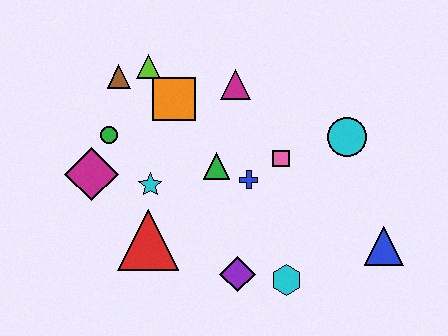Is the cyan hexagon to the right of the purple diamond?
Yes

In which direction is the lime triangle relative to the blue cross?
The lime triangle is above the blue cross.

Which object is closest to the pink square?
The blue cross is closest to the pink square.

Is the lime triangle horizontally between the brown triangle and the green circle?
No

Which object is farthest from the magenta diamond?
The blue triangle is farthest from the magenta diamond.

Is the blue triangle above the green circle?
No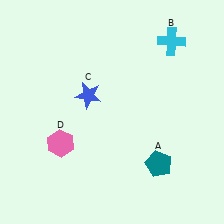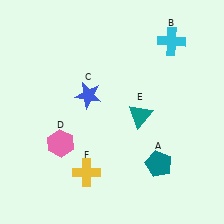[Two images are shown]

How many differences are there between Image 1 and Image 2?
There are 2 differences between the two images.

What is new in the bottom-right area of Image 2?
A teal triangle (E) was added in the bottom-right area of Image 2.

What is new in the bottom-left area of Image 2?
A yellow cross (F) was added in the bottom-left area of Image 2.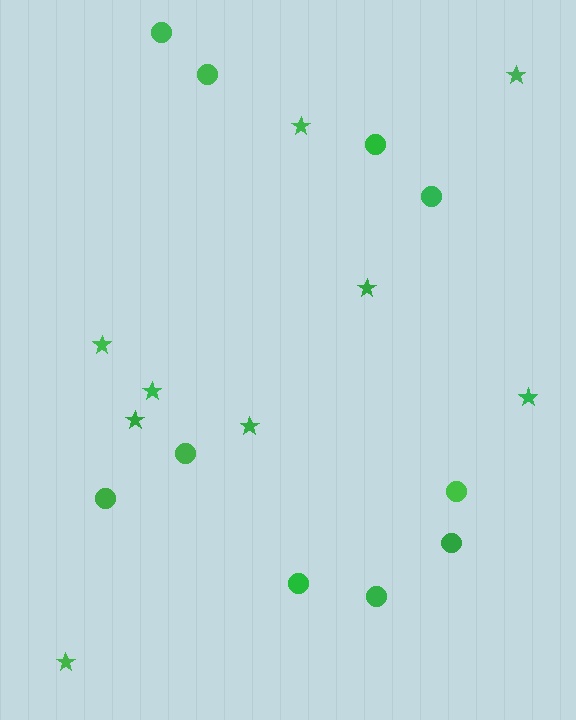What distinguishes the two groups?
There are 2 groups: one group of circles (10) and one group of stars (9).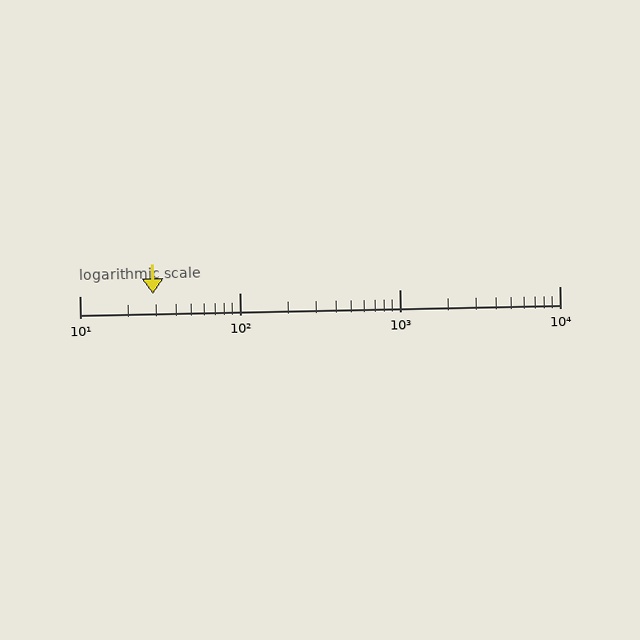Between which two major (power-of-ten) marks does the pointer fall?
The pointer is between 10 and 100.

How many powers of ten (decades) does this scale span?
The scale spans 3 decades, from 10 to 10000.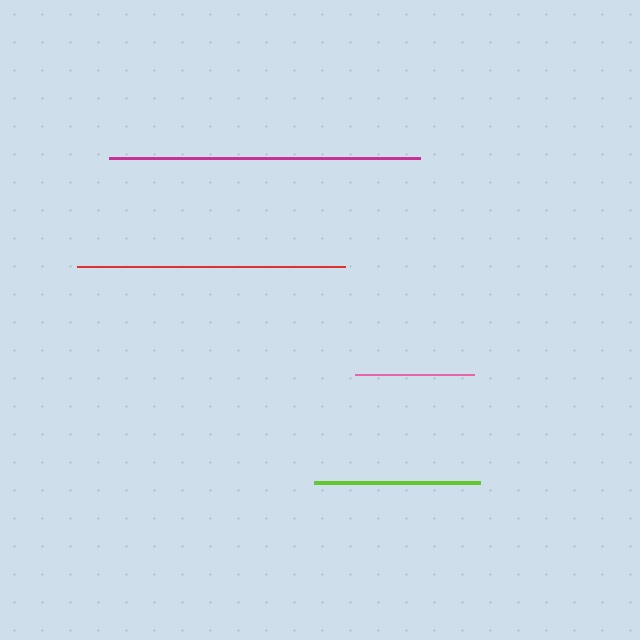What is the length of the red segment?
The red segment is approximately 268 pixels long.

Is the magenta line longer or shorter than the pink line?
The magenta line is longer than the pink line.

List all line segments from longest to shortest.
From longest to shortest: magenta, red, lime, pink.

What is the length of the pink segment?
The pink segment is approximately 119 pixels long.